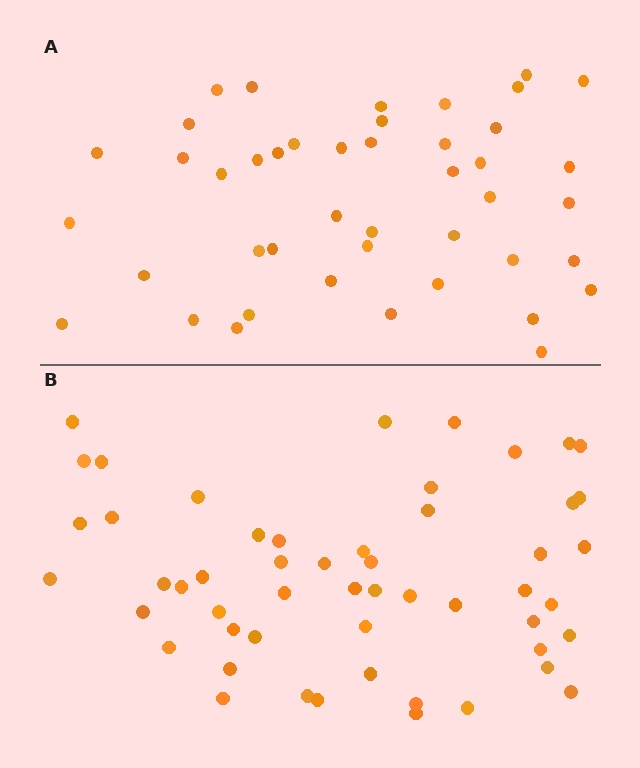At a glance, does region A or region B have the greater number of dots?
Region B (the bottom region) has more dots.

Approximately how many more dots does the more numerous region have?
Region B has roughly 8 or so more dots than region A.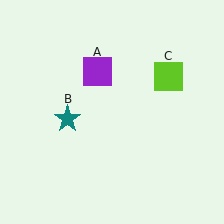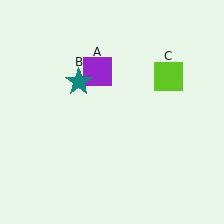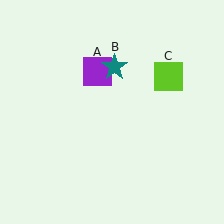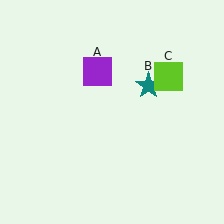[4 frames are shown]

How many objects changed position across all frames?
1 object changed position: teal star (object B).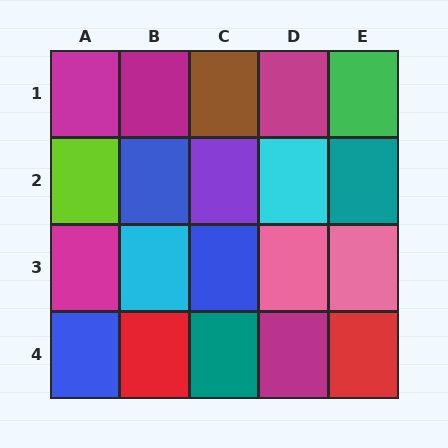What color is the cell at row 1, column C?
Brown.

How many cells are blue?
3 cells are blue.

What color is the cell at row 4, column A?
Blue.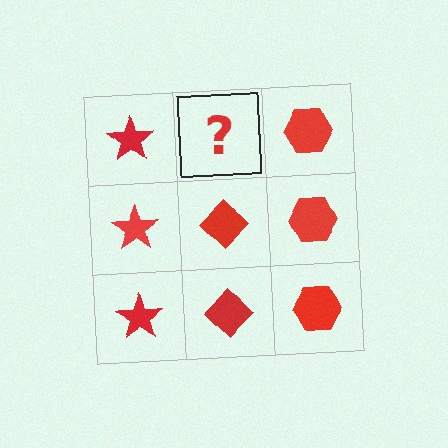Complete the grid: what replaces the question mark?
The question mark should be replaced with a red diamond.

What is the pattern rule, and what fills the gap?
The rule is that each column has a consistent shape. The gap should be filled with a red diamond.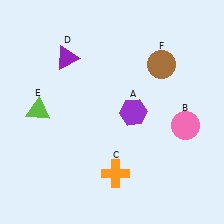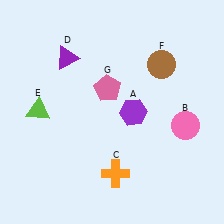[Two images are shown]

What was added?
A pink pentagon (G) was added in Image 2.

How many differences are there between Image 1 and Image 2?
There is 1 difference between the two images.